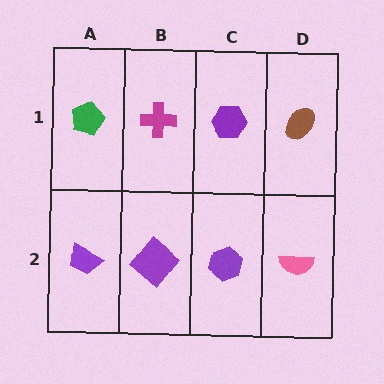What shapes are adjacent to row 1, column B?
A purple diamond (row 2, column B), a green pentagon (row 1, column A), a purple hexagon (row 1, column C).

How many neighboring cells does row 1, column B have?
3.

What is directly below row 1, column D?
A pink semicircle.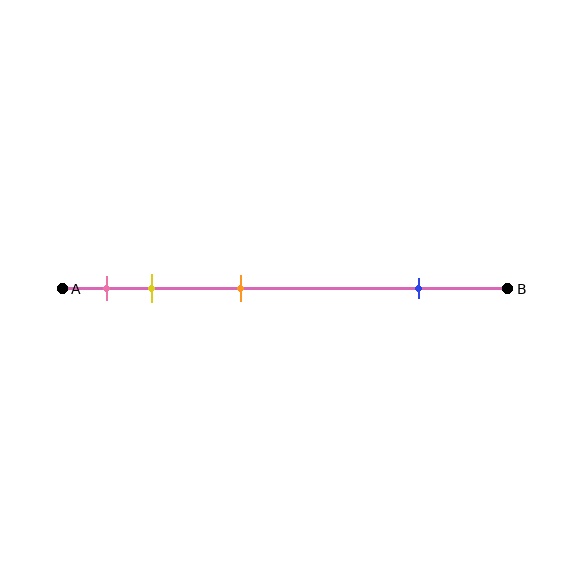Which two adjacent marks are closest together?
The pink and yellow marks are the closest adjacent pair.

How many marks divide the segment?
There are 4 marks dividing the segment.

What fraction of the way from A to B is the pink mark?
The pink mark is approximately 10% (0.1) of the way from A to B.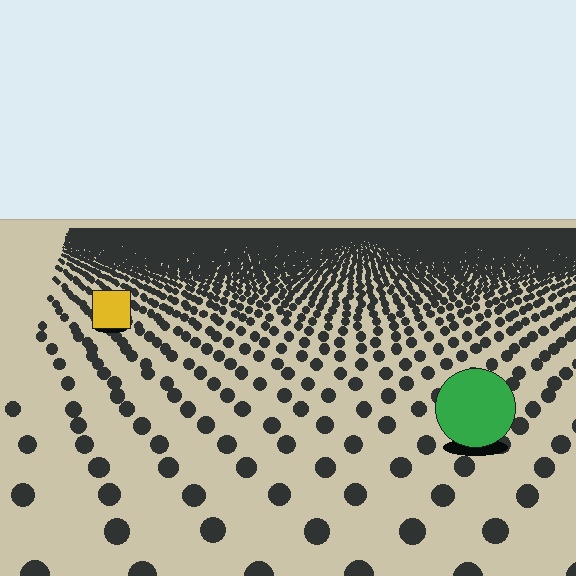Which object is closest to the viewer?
The green circle is closest. The texture marks near it are larger and more spread out.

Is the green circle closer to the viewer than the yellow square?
Yes. The green circle is closer — you can tell from the texture gradient: the ground texture is coarser near it.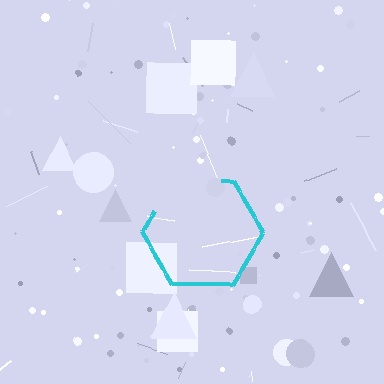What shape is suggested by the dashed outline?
The dashed outline suggests a hexagon.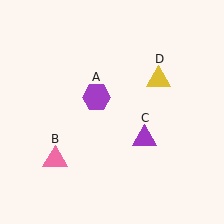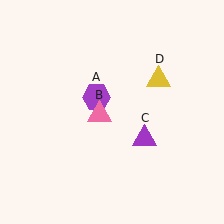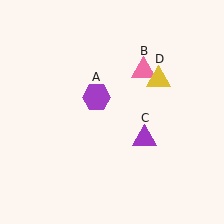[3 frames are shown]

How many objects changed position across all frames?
1 object changed position: pink triangle (object B).